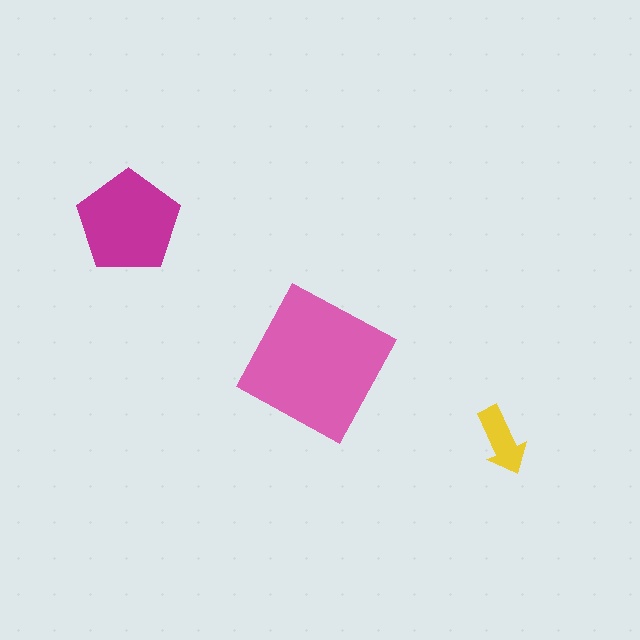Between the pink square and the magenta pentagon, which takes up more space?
The pink square.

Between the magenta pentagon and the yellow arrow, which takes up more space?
The magenta pentagon.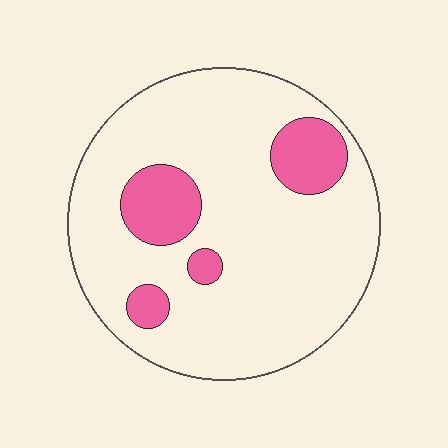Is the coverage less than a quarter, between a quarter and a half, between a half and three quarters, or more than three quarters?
Less than a quarter.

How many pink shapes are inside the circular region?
4.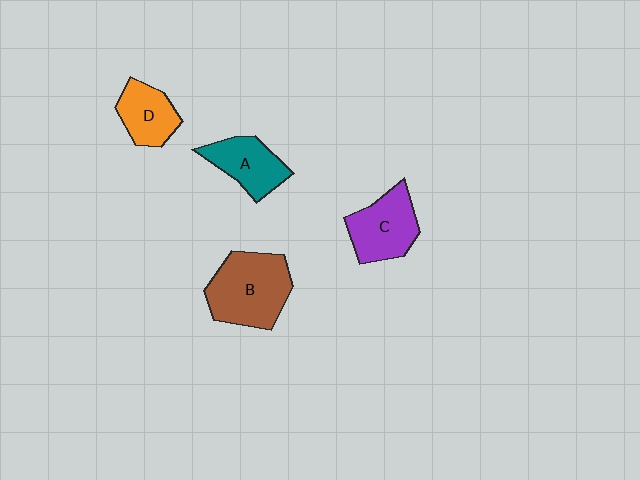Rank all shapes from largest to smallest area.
From largest to smallest: B (brown), C (purple), A (teal), D (orange).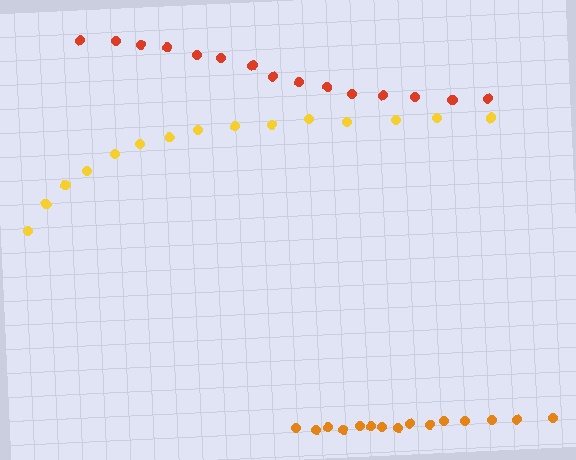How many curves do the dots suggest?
There are 3 distinct paths.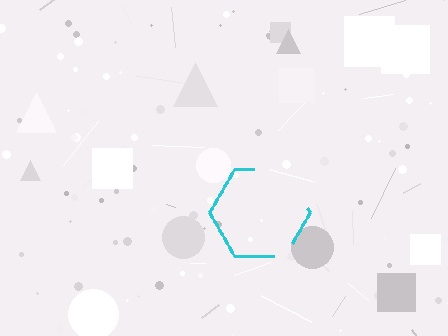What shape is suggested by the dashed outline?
The dashed outline suggests a hexagon.